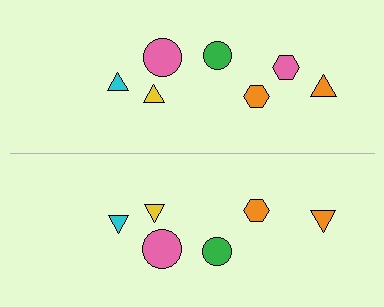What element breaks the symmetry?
A pink hexagon is missing from the bottom side.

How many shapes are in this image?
There are 13 shapes in this image.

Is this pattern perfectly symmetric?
No, the pattern is not perfectly symmetric. A pink hexagon is missing from the bottom side.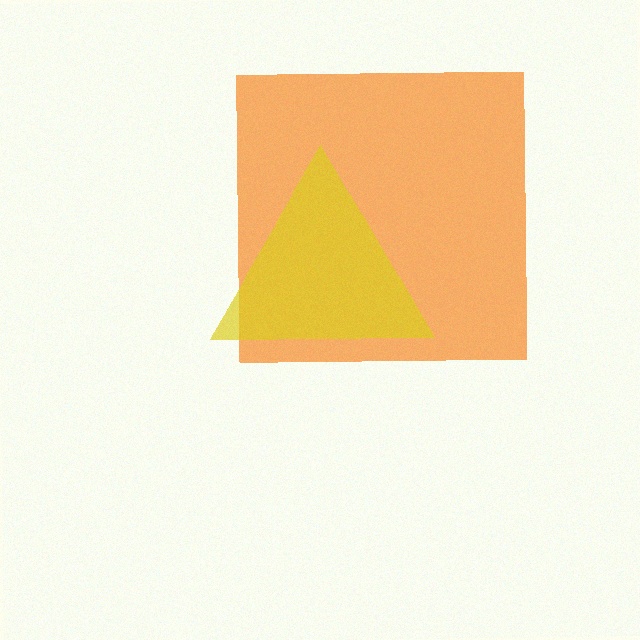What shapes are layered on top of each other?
The layered shapes are: an orange square, a yellow triangle.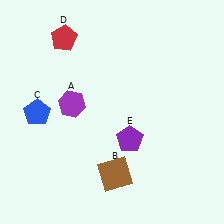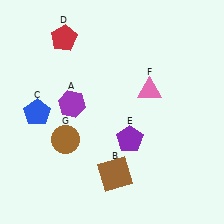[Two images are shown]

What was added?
A pink triangle (F), a brown circle (G) were added in Image 2.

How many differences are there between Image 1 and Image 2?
There are 2 differences between the two images.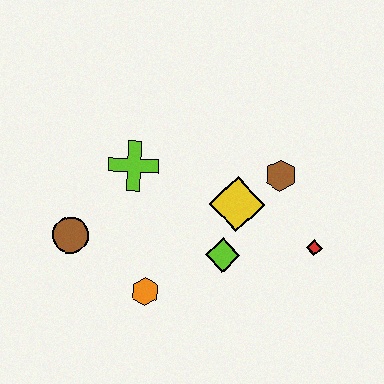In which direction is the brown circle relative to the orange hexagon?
The brown circle is to the left of the orange hexagon.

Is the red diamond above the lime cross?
No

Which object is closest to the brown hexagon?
The yellow diamond is closest to the brown hexagon.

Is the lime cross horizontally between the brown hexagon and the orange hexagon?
No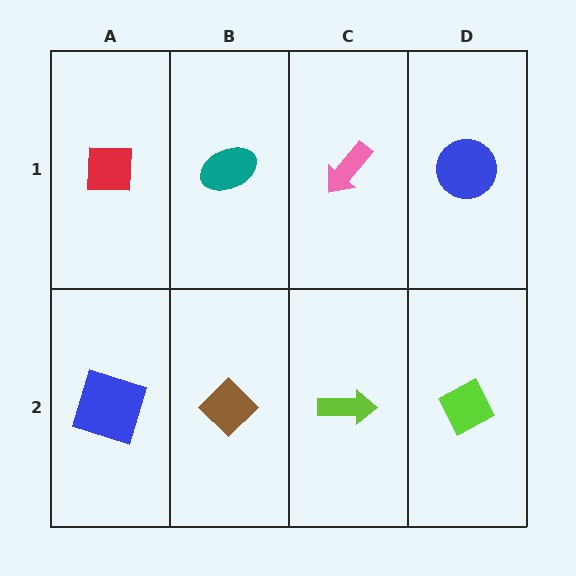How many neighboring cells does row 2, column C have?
3.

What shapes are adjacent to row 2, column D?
A blue circle (row 1, column D), a lime arrow (row 2, column C).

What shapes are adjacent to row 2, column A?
A red square (row 1, column A), a brown diamond (row 2, column B).